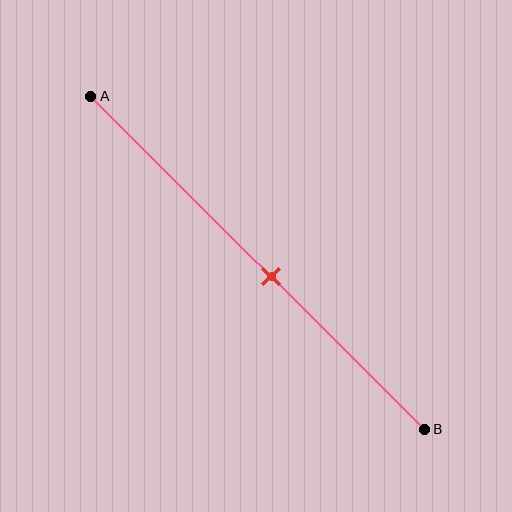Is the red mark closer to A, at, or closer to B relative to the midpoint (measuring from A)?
The red mark is closer to point B than the midpoint of segment AB.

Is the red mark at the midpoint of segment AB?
No, the mark is at about 55% from A, not at the 50% midpoint.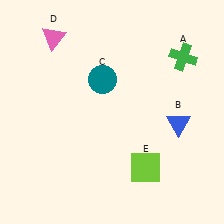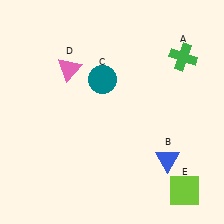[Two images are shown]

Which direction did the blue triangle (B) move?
The blue triangle (B) moved down.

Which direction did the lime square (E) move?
The lime square (E) moved right.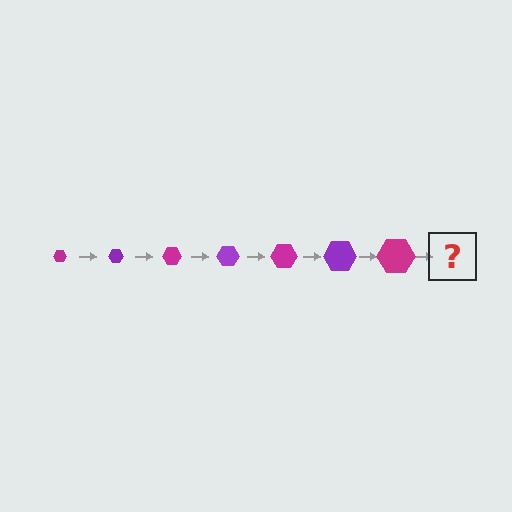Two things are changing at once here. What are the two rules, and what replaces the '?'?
The two rules are that the hexagon grows larger each step and the color cycles through magenta and purple. The '?' should be a purple hexagon, larger than the previous one.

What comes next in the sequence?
The next element should be a purple hexagon, larger than the previous one.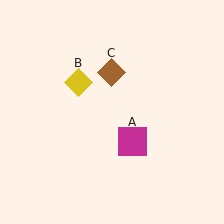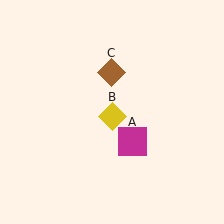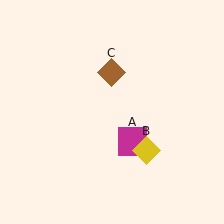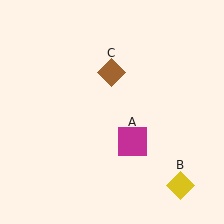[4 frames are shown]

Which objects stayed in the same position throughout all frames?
Magenta square (object A) and brown diamond (object C) remained stationary.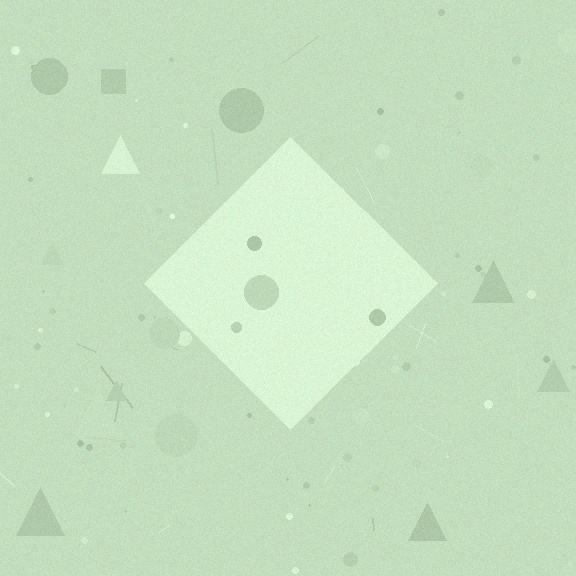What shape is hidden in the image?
A diamond is hidden in the image.